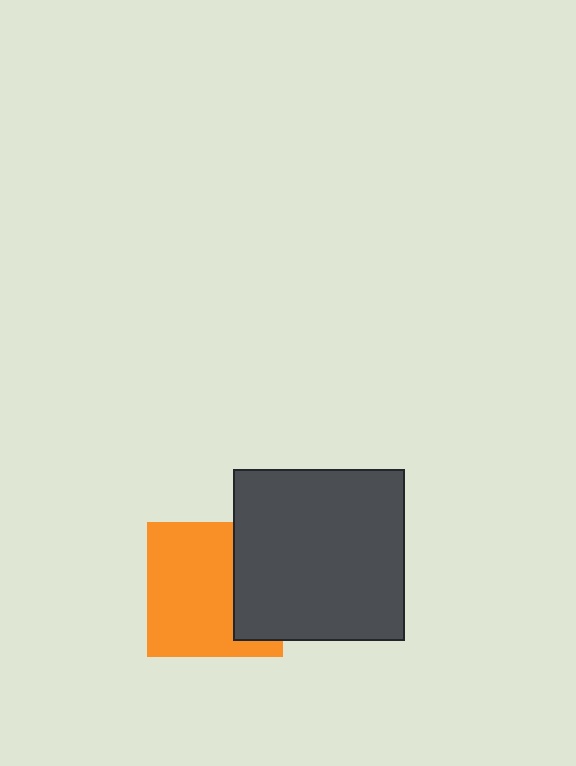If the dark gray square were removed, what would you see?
You would see the complete orange square.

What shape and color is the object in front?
The object in front is a dark gray square.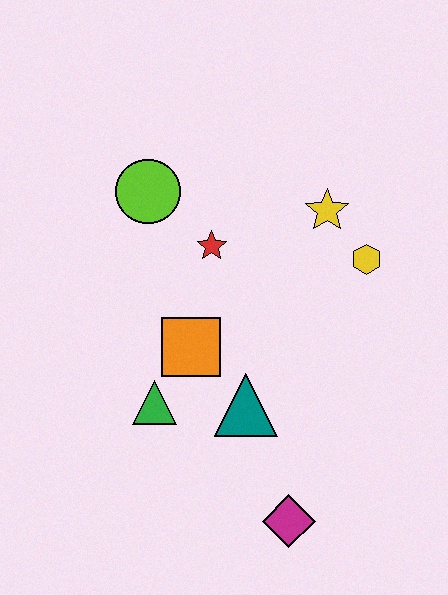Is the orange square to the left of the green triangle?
No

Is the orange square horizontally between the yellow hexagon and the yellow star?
No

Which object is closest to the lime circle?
The red star is closest to the lime circle.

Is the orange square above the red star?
No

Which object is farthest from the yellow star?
The magenta diamond is farthest from the yellow star.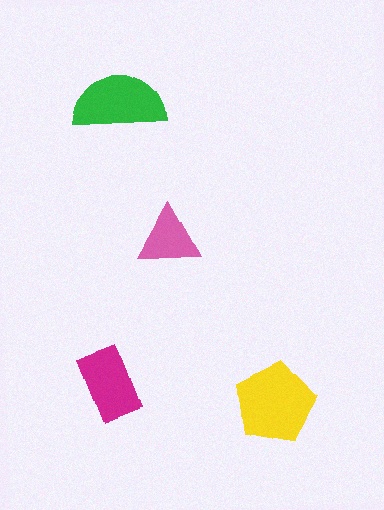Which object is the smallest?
The pink triangle.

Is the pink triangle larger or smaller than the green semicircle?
Smaller.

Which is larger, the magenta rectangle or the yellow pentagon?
The yellow pentagon.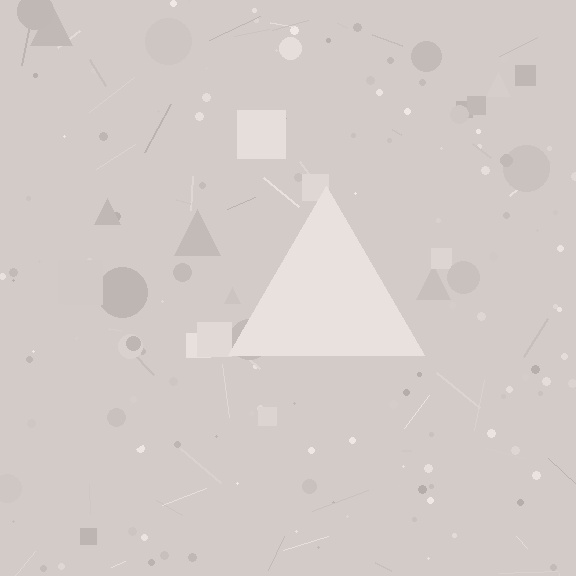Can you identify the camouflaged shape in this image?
The camouflaged shape is a triangle.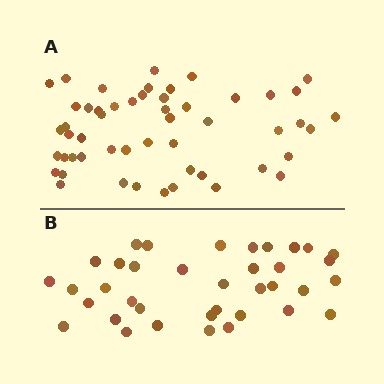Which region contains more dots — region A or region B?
Region A (the top region) has more dots.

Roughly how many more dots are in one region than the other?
Region A has approximately 15 more dots than region B.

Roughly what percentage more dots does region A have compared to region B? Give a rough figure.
About 40% more.